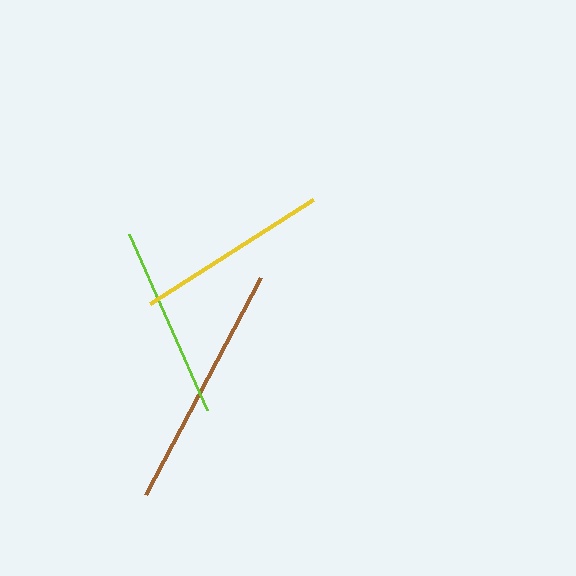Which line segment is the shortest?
The lime line is the shortest at approximately 192 pixels.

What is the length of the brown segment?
The brown segment is approximately 245 pixels long.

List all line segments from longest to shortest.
From longest to shortest: brown, yellow, lime.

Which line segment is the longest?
The brown line is the longest at approximately 245 pixels.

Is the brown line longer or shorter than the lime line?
The brown line is longer than the lime line.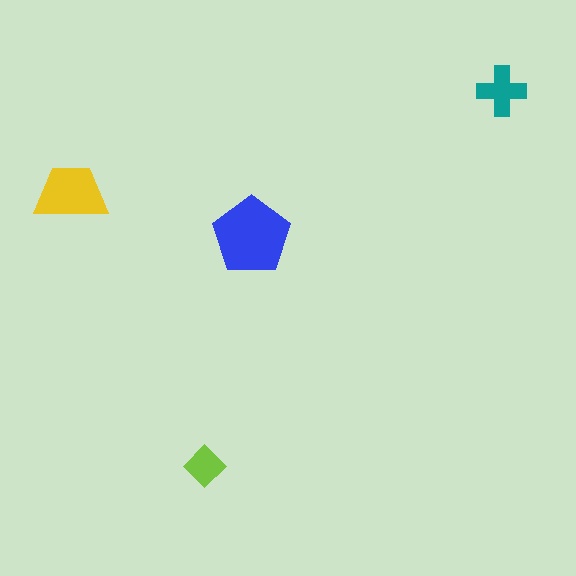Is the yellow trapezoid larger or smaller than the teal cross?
Larger.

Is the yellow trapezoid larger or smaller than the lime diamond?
Larger.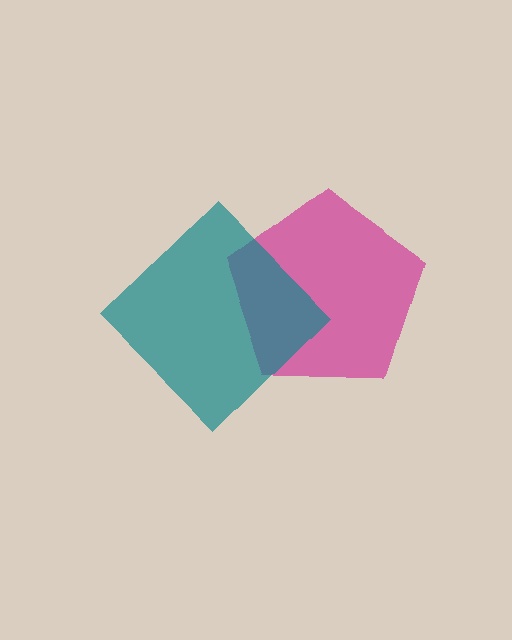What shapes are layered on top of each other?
The layered shapes are: a magenta pentagon, a teal diamond.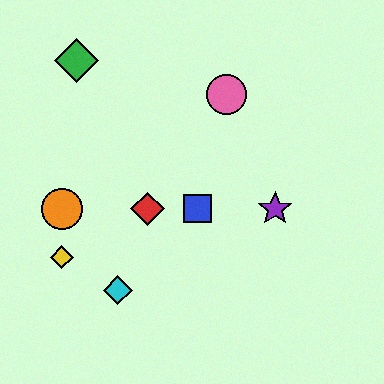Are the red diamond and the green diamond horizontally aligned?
No, the red diamond is at y≈209 and the green diamond is at y≈60.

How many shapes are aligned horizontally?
4 shapes (the red diamond, the blue square, the purple star, the orange circle) are aligned horizontally.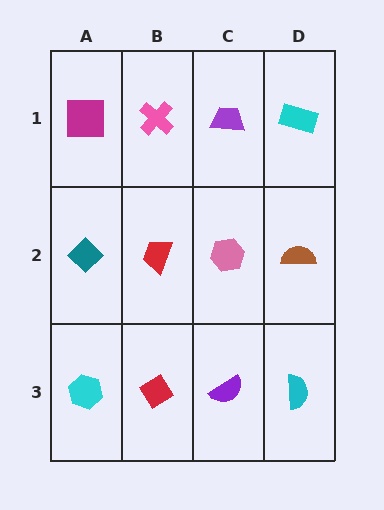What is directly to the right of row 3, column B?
A purple semicircle.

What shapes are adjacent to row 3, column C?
A pink hexagon (row 2, column C), a red diamond (row 3, column B), a cyan semicircle (row 3, column D).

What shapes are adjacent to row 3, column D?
A brown semicircle (row 2, column D), a purple semicircle (row 3, column C).